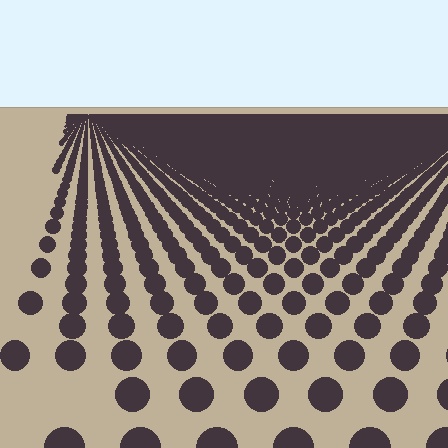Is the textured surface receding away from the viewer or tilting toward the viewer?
The surface is receding away from the viewer. Texture elements get smaller and denser toward the top.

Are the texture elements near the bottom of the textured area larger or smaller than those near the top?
Larger. Near the bottom, elements are closer to the viewer and appear at a bigger on-screen size.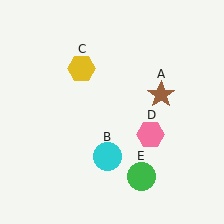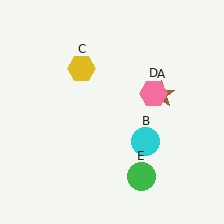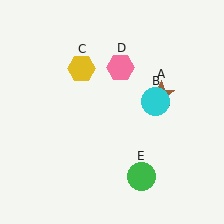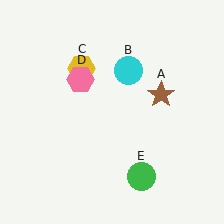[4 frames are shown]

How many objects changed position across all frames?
2 objects changed position: cyan circle (object B), pink hexagon (object D).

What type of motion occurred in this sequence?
The cyan circle (object B), pink hexagon (object D) rotated counterclockwise around the center of the scene.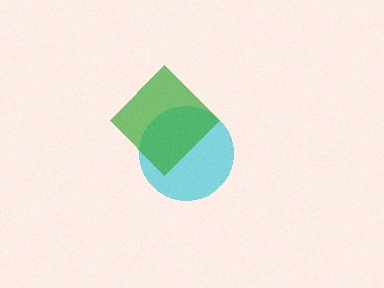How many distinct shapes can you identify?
There are 2 distinct shapes: a cyan circle, a green diamond.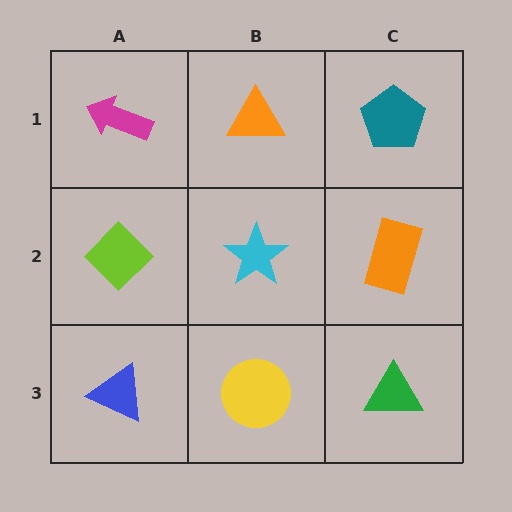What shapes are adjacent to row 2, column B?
An orange triangle (row 1, column B), a yellow circle (row 3, column B), a lime diamond (row 2, column A), an orange rectangle (row 2, column C).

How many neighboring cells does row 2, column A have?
3.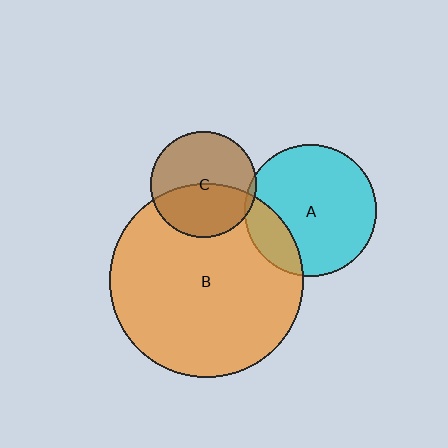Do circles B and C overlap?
Yes.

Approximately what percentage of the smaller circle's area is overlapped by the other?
Approximately 45%.